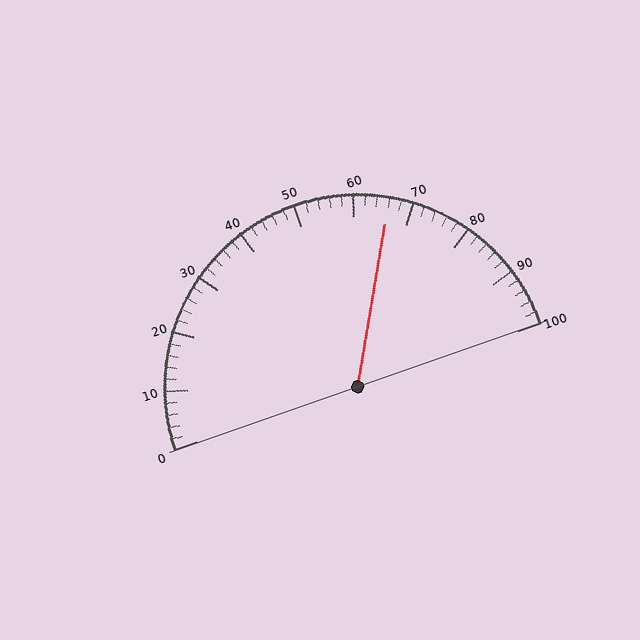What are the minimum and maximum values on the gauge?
The gauge ranges from 0 to 100.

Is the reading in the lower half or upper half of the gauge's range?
The reading is in the upper half of the range (0 to 100).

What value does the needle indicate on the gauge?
The needle indicates approximately 66.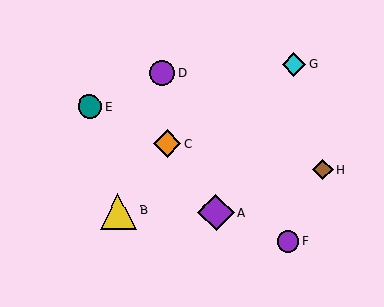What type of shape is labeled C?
Shape C is an orange diamond.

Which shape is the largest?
The purple diamond (labeled A) is the largest.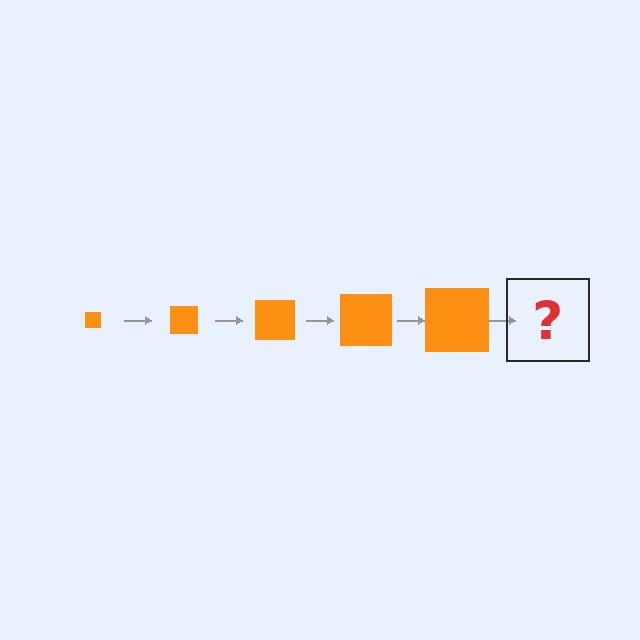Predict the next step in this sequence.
The next step is an orange square, larger than the previous one.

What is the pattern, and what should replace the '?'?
The pattern is that the square gets progressively larger each step. The '?' should be an orange square, larger than the previous one.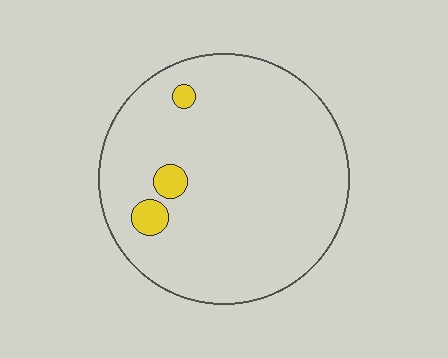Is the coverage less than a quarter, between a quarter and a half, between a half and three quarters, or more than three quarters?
Less than a quarter.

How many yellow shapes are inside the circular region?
3.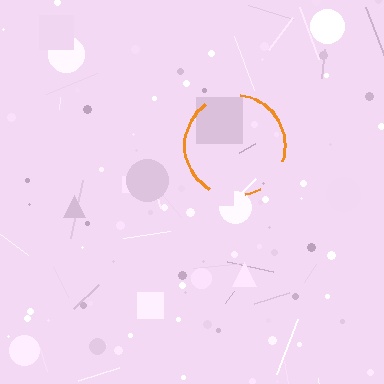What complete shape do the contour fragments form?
The contour fragments form a circle.